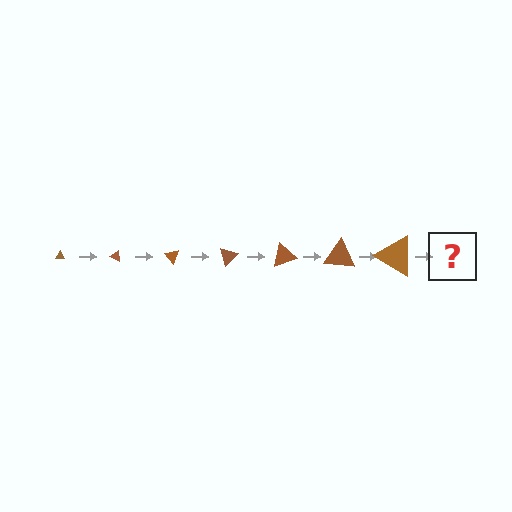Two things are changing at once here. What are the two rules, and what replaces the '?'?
The two rules are that the triangle grows larger each step and it rotates 25 degrees each step. The '?' should be a triangle, larger than the previous one and rotated 175 degrees from the start.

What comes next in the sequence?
The next element should be a triangle, larger than the previous one and rotated 175 degrees from the start.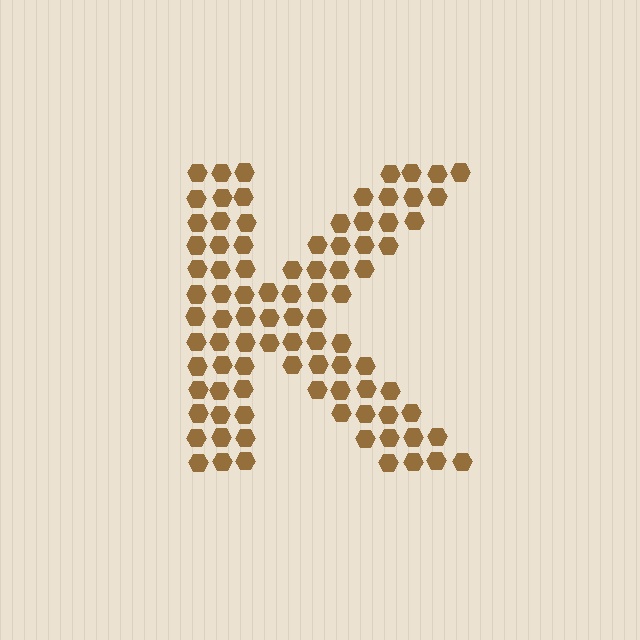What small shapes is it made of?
It is made of small hexagons.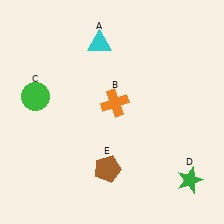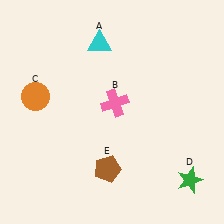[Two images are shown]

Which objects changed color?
B changed from orange to pink. C changed from green to orange.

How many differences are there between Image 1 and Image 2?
There are 2 differences between the two images.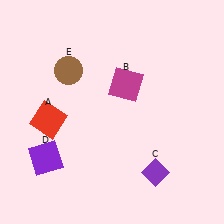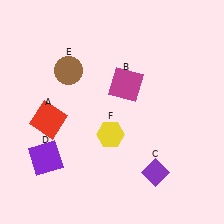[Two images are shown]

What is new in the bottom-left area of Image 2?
A yellow hexagon (F) was added in the bottom-left area of Image 2.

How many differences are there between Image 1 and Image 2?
There is 1 difference between the two images.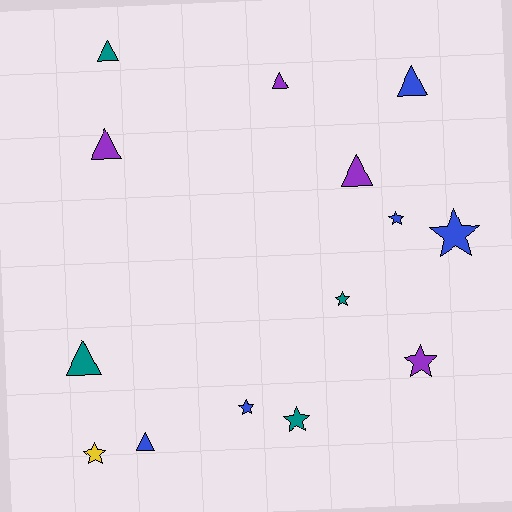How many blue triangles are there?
There are 2 blue triangles.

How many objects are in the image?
There are 14 objects.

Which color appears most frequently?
Blue, with 5 objects.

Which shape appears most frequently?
Triangle, with 7 objects.